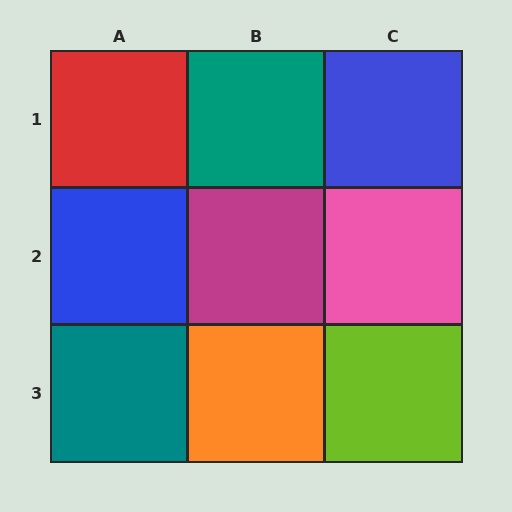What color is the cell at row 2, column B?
Magenta.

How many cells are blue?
2 cells are blue.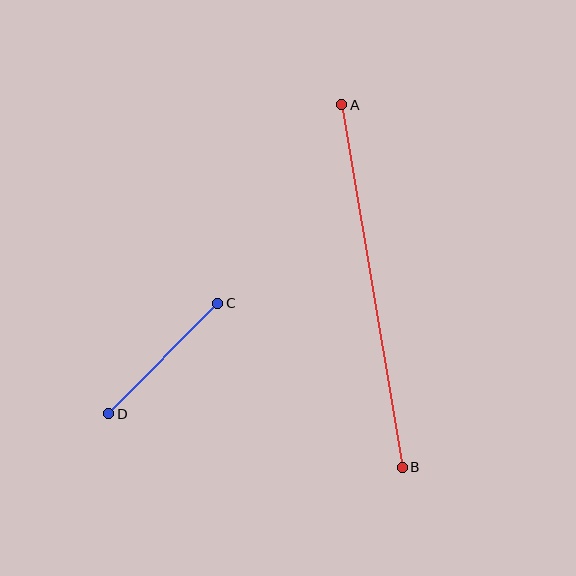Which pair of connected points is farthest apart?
Points A and B are farthest apart.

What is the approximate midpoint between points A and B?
The midpoint is at approximately (372, 286) pixels.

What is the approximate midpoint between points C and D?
The midpoint is at approximately (163, 358) pixels.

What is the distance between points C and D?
The distance is approximately 156 pixels.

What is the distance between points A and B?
The distance is approximately 368 pixels.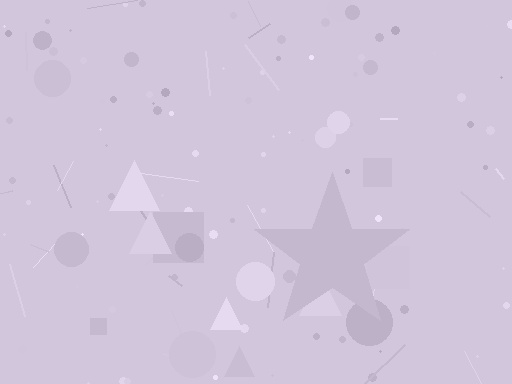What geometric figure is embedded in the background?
A star is embedded in the background.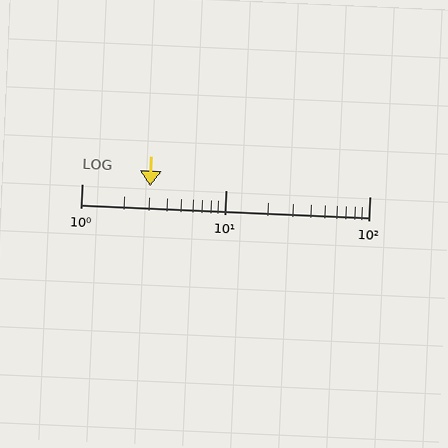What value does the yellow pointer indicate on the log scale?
The pointer indicates approximately 3.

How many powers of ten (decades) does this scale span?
The scale spans 2 decades, from 1 to 100.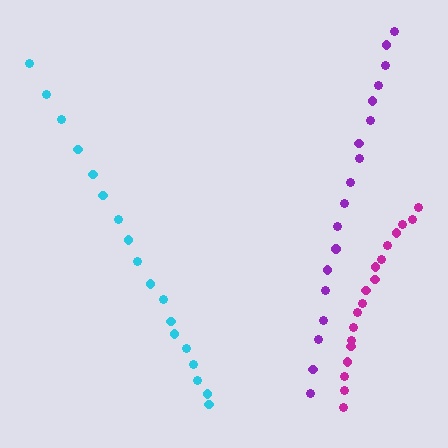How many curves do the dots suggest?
There are 3 distinct paths.